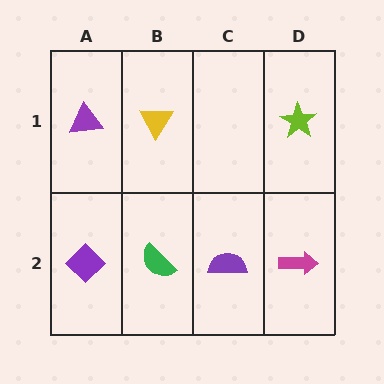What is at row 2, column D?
A magenta arrow.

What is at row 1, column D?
A lime star.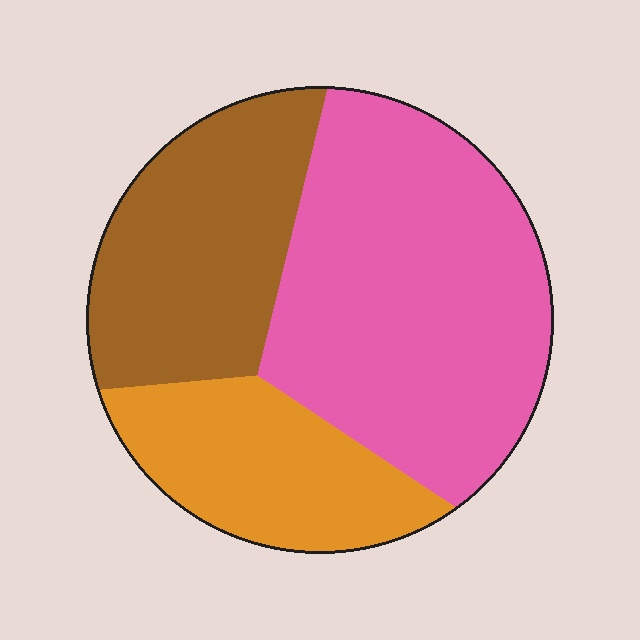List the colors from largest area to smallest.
From largest to smallest: pink, brown, orange.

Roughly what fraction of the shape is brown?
Brown takes up between a quarter and a half of the shape.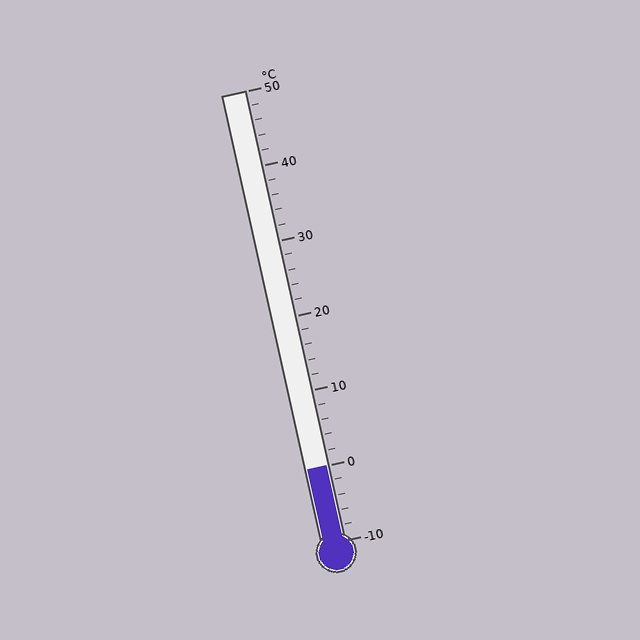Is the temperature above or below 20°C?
The temperature is below 20°C.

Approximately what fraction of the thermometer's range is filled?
The thermometer is filled to approximately 15% of its range.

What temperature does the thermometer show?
The thermometer shows approximately 0°C.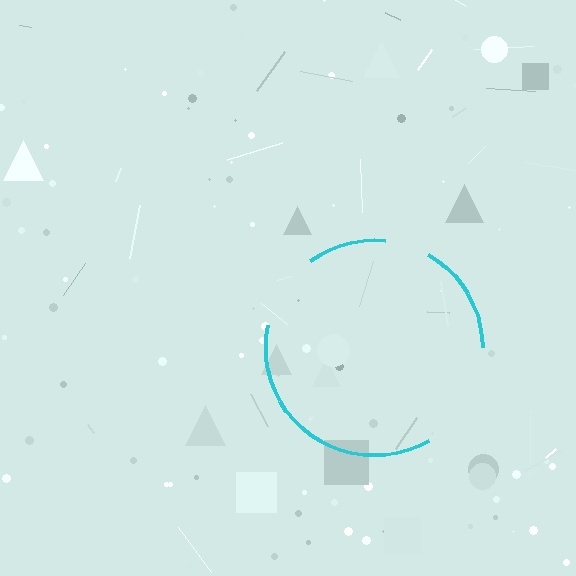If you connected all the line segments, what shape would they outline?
They would outline a circle.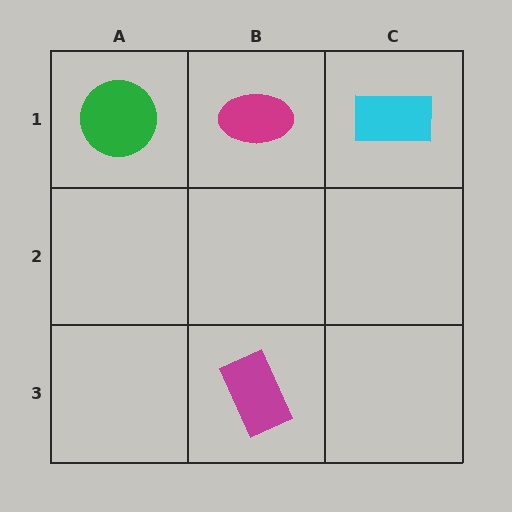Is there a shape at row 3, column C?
No, that cell is empty.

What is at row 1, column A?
A green circle.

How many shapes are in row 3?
1 shape.